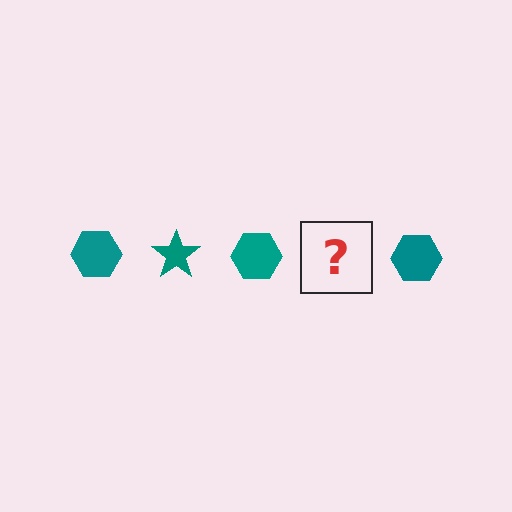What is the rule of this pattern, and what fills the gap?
The rule is that the pattern cycles through hexagon, star shapes in teal. The gap should be filled with a teal star.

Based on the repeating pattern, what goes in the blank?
The blank should be a teal star.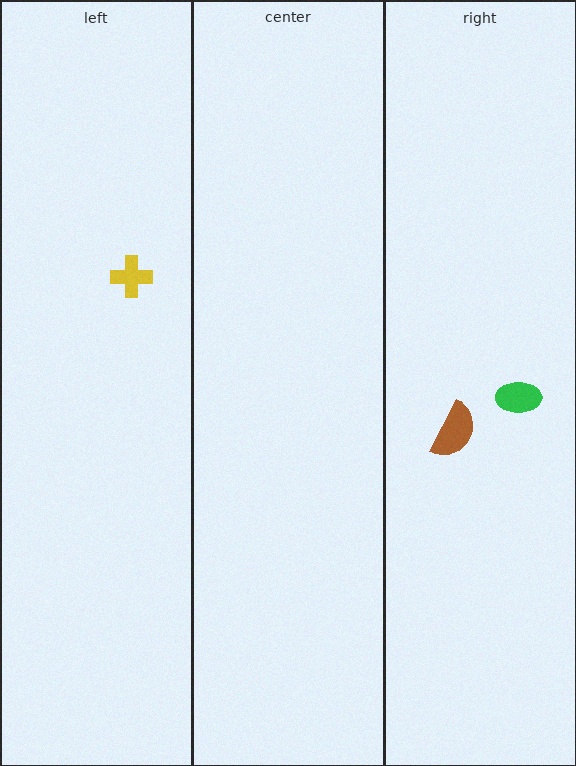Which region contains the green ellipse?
The right region.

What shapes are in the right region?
The green ellipse, the brown semicircle.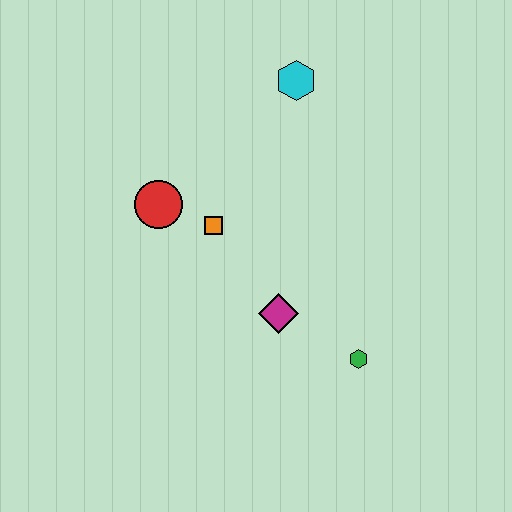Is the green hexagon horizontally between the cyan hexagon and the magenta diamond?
No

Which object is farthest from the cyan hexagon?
The green hexagon is farthest from the cyan hexagon.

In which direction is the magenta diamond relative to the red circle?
The magenta diamond is to the right of the red circle.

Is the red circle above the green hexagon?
Yes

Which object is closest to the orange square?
The red circle is closest to the orange square.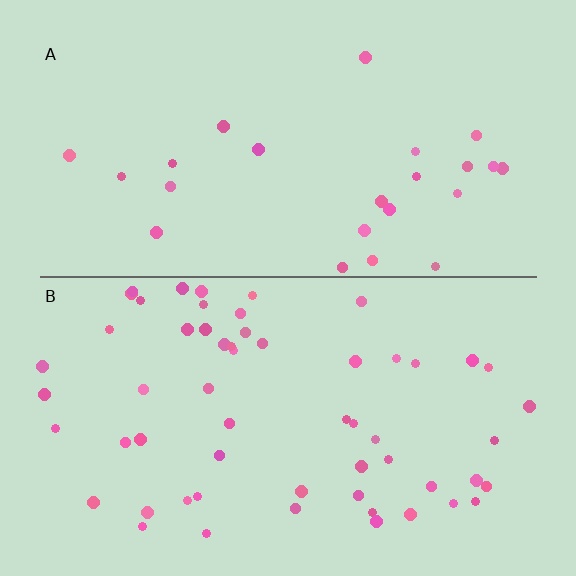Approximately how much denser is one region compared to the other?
Approximately 2.4× — region B over region A.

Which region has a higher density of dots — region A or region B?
B (the bottom).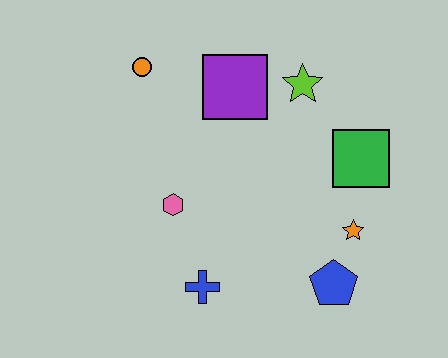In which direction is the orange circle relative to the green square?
The orange circle is to the left of the green square.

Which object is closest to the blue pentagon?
The orange star is closest to the blue pentagon.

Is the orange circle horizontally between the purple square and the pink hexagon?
No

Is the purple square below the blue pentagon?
No